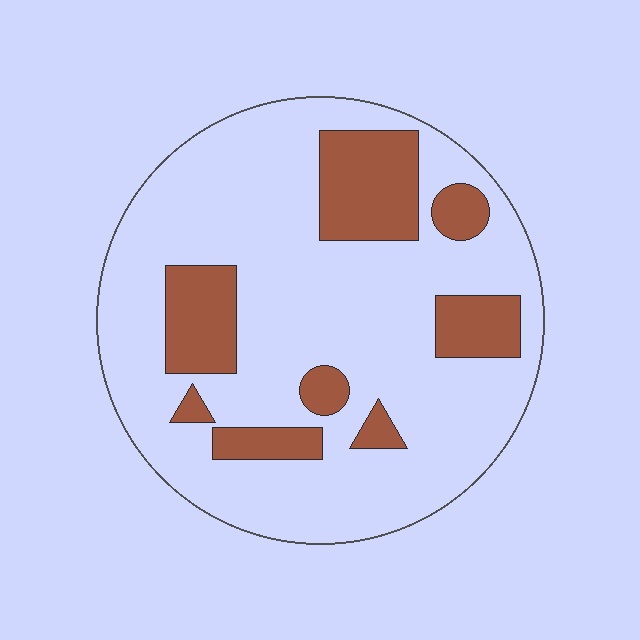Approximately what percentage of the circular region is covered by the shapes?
Approximately 20%.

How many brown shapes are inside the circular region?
8.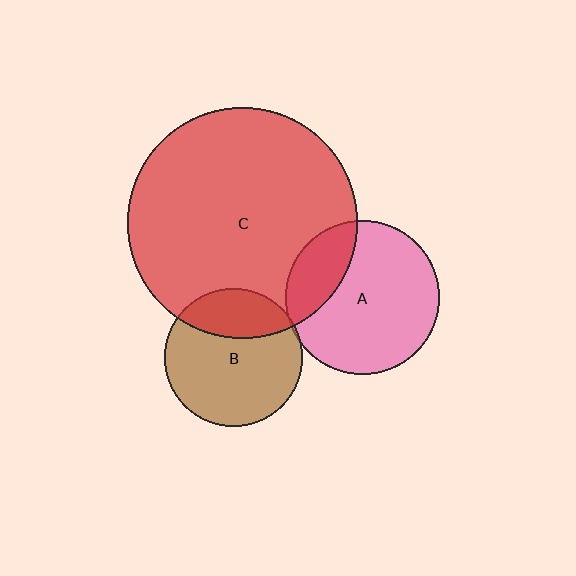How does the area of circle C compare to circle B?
Approximately 2.8 times.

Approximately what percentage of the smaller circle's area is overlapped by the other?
Approximately 25%.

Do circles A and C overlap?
Yes.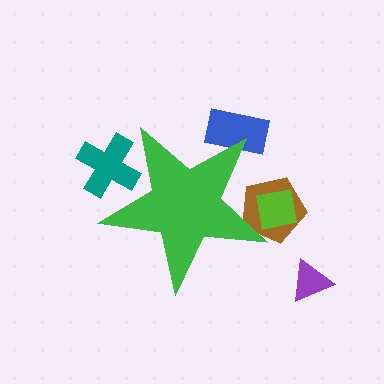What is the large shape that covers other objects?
A green star.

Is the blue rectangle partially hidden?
Yes, the blue rectangle is partially hidden behind the green star.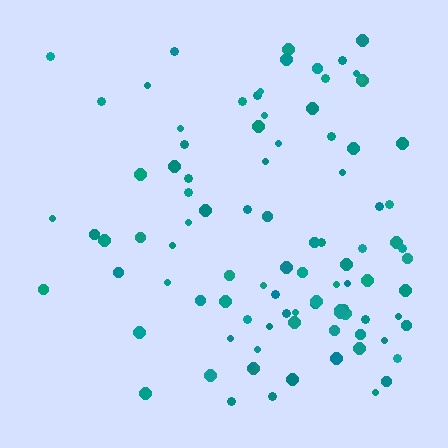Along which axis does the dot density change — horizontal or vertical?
Horizontal.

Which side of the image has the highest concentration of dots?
The right.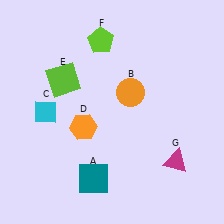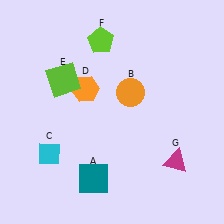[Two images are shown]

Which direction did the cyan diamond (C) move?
The cyan diamond (C) moved down.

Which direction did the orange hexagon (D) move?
The orange hexagon (D) moved up.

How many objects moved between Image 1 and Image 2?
2 objects moved between the two images.